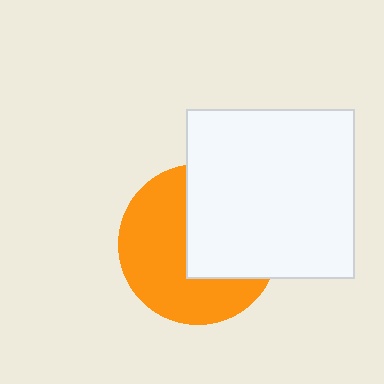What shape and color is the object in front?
The object in front is a white square.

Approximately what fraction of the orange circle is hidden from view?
Roughly 46% of the orange circle is hidden behind the white square.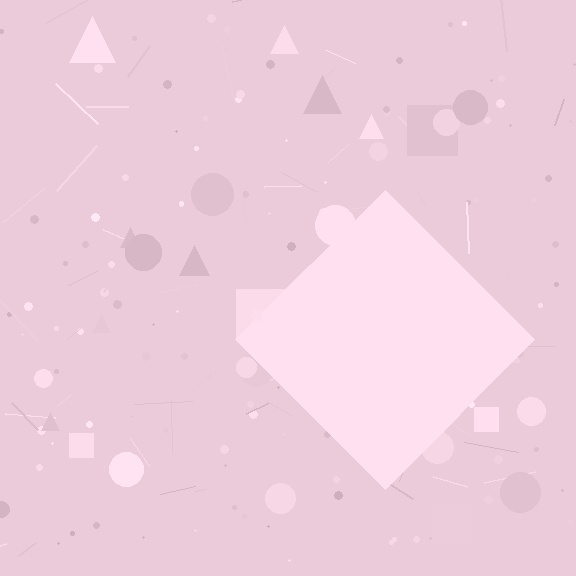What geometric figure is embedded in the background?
A diamond is embedded in the background.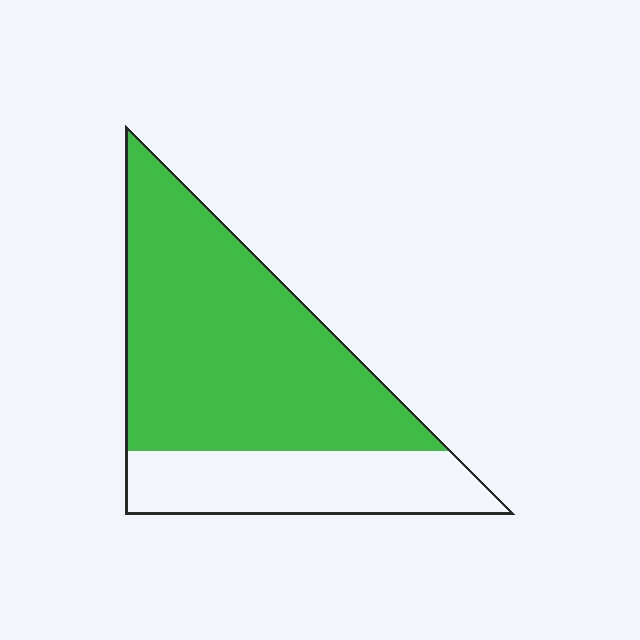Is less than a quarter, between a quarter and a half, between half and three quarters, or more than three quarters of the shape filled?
Between half and three quarters.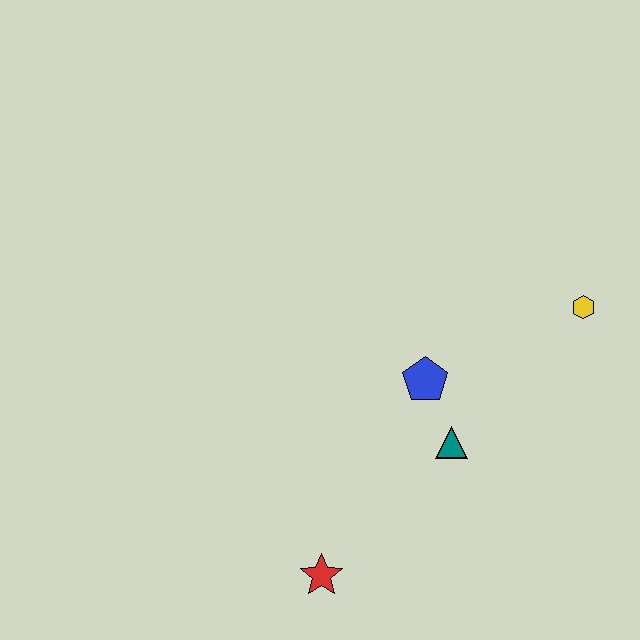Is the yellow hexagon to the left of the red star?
No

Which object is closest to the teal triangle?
The blue pentagon is closest to the teal triangle.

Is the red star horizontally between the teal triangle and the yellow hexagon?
No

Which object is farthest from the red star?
The yellow hexagon is farthest from the red star.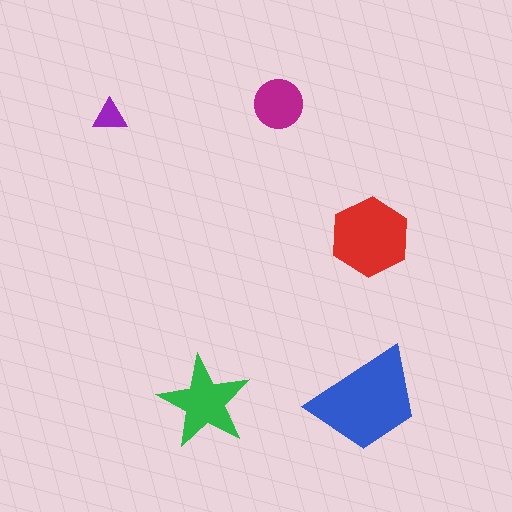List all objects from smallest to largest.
The purple triangle, the magenta circle, the green star, the red hexagon, the blue trapezoid.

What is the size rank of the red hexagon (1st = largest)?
2nd.